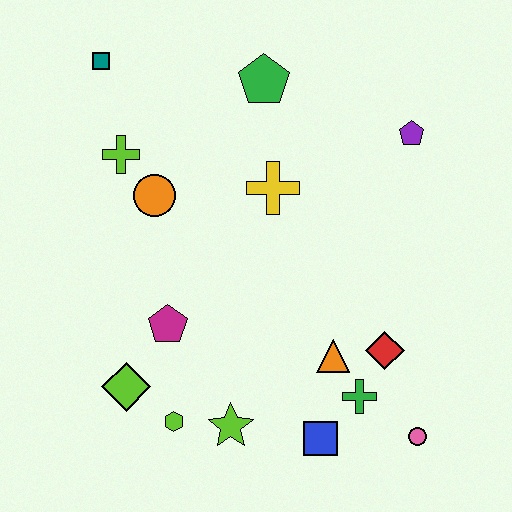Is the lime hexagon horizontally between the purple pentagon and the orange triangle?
No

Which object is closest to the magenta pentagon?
The lime diamond is closest to the magenta pentagon.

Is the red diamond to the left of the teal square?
No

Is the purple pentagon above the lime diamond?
Yes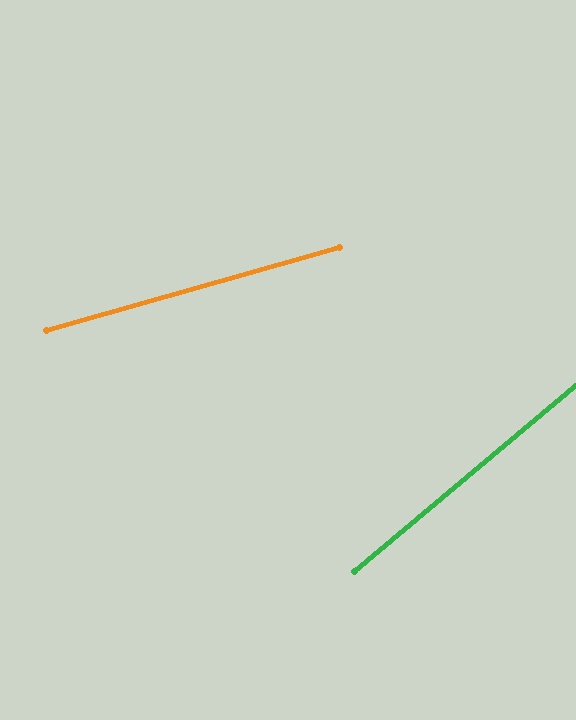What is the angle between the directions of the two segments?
Approximately 24 degrees.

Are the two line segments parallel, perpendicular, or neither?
Neither parallel nor perpendicular — they differ by about 24°.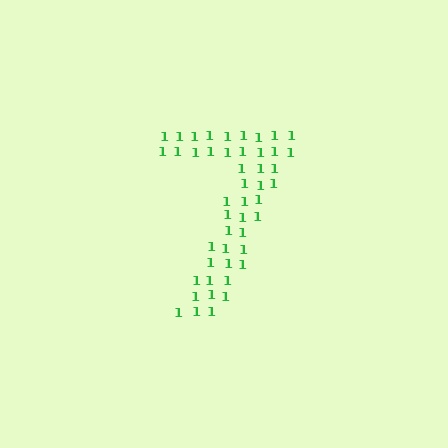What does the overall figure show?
The overall figure shows the digit 7.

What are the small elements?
The small elements are digit 1's.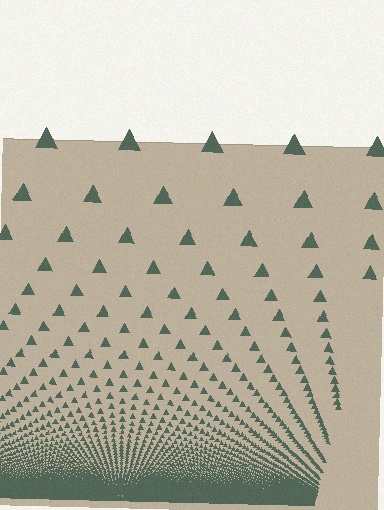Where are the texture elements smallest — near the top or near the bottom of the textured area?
Near the bottom.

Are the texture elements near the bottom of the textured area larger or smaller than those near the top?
Smaller. The gradient is inverted — elements near the bottom are smaller and denser.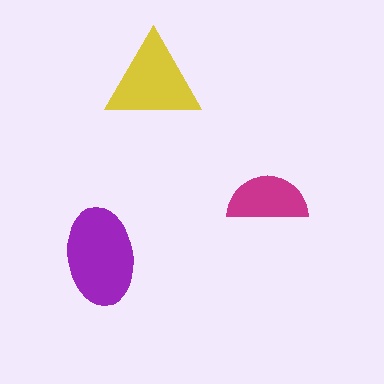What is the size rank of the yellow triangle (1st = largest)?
2nd.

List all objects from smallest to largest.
The magenta semicircle, the yellow triangle, the purple ellipse.